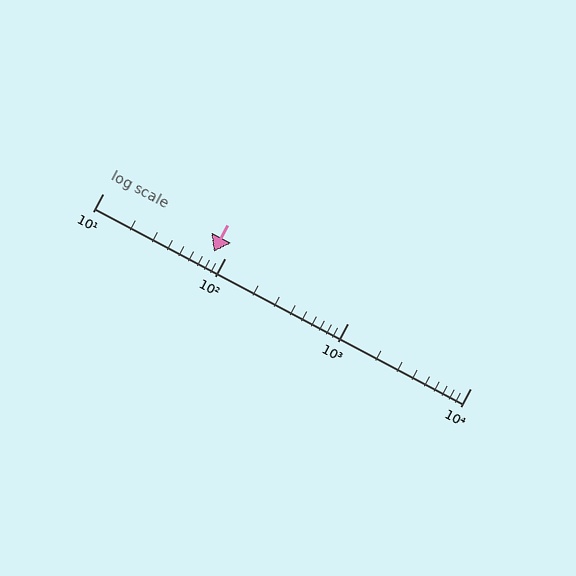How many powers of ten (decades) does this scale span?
The scale spans 3 decades, from 10 to 10000.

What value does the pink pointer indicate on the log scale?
The pointer indicates approximately 81.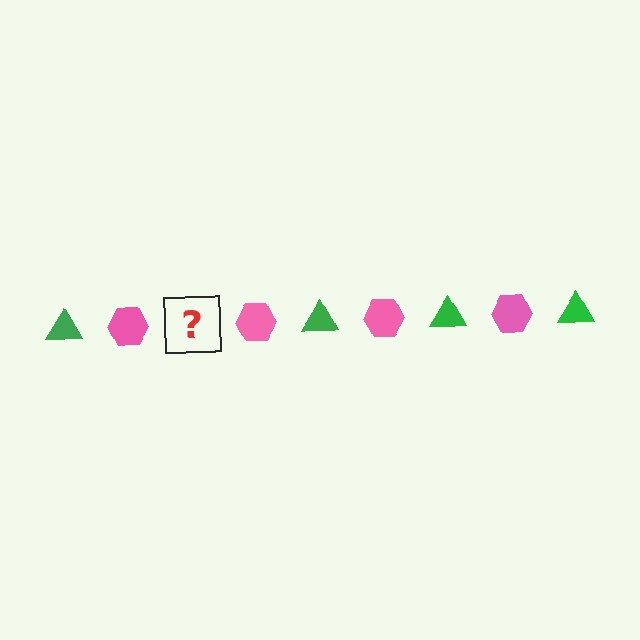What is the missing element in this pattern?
The missing element is a green triangle.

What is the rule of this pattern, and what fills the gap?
The rule is that the pattern alternates between green triangle and pink hexagon. The gap should be filled with a green triangle.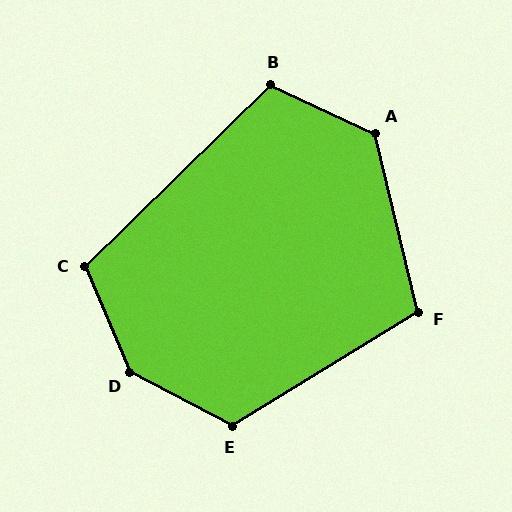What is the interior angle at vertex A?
Approximately 128 degrees (obtuse).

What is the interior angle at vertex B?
Approximately 111 degrees (obtuse).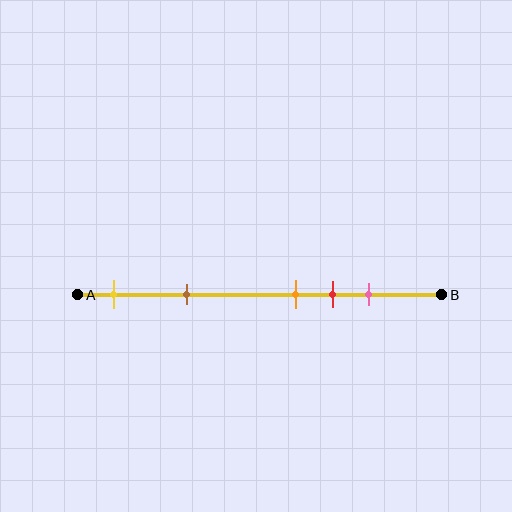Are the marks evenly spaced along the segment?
No, the marks are not evenly spaced.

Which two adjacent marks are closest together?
The orange and red marks are the closest adjacent pair.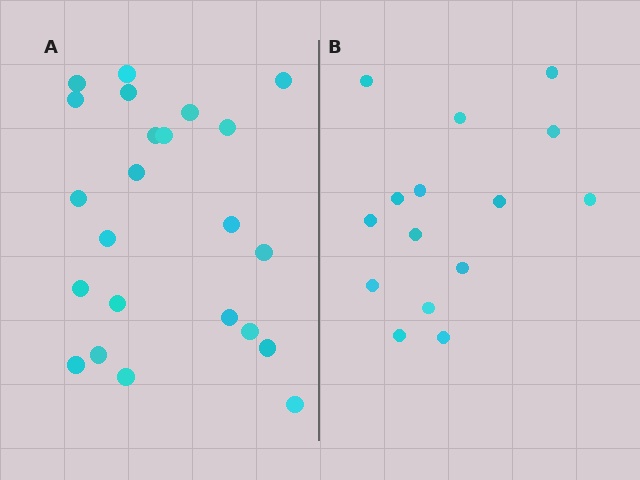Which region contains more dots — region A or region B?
Region A (the left region) has more dots.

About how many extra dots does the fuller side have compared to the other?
Region A has roughly 8 or so more dots than region B.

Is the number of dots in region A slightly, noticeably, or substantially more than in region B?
Region A has substantially more. The ratio is roughly 1.5 to 1.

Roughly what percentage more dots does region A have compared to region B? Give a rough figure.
About 55% more.